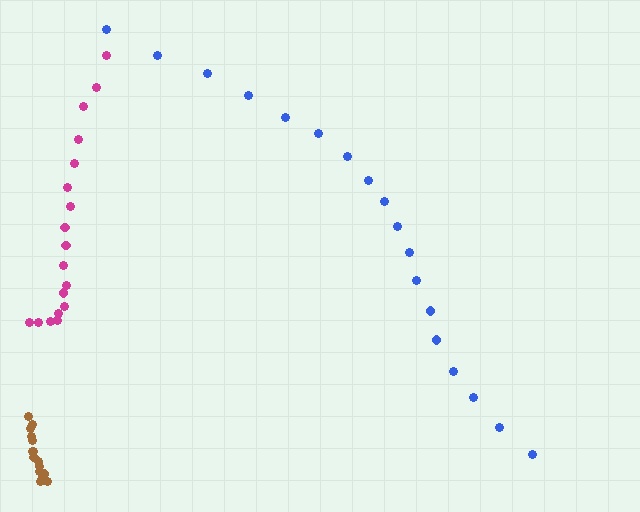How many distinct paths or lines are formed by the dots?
There are 3 distinct paths.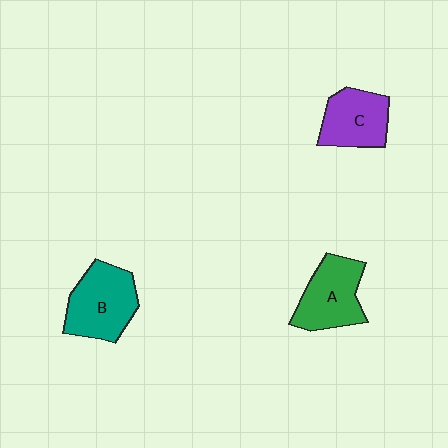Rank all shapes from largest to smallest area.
From largest to smallest: B (teal), A (green), C (purple).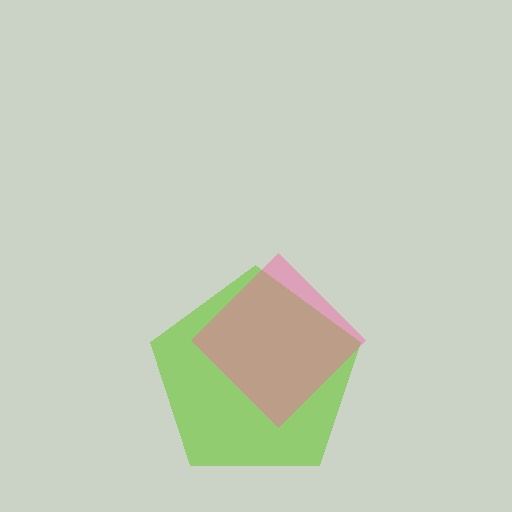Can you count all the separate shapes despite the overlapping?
Yes, there are 2 separate shapes.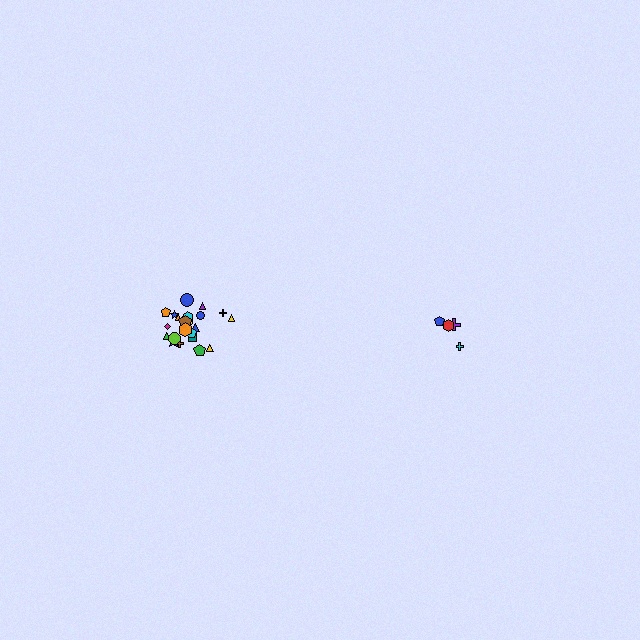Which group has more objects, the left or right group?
The left group.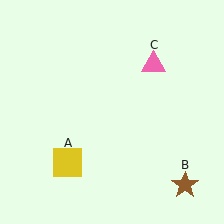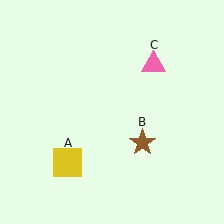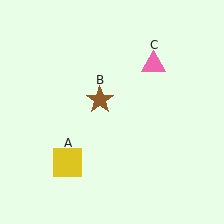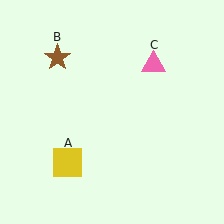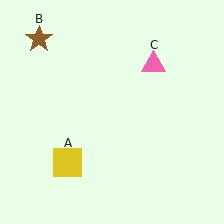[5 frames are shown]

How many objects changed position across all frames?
1 object changed position: brown star (object B).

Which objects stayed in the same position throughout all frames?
Yellow square (object A) and pink triangle (object C) remained stationary.